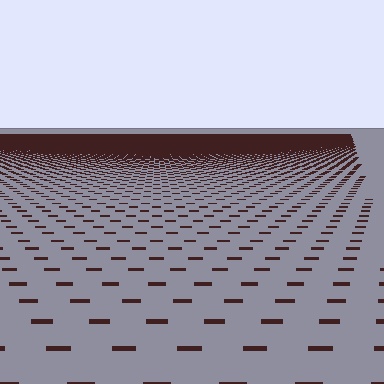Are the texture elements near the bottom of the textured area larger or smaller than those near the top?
Larger. Near the bottom, elements are closer to the viewer and appear at a bigger on-screen size.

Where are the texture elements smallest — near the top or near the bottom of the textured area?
Near the top.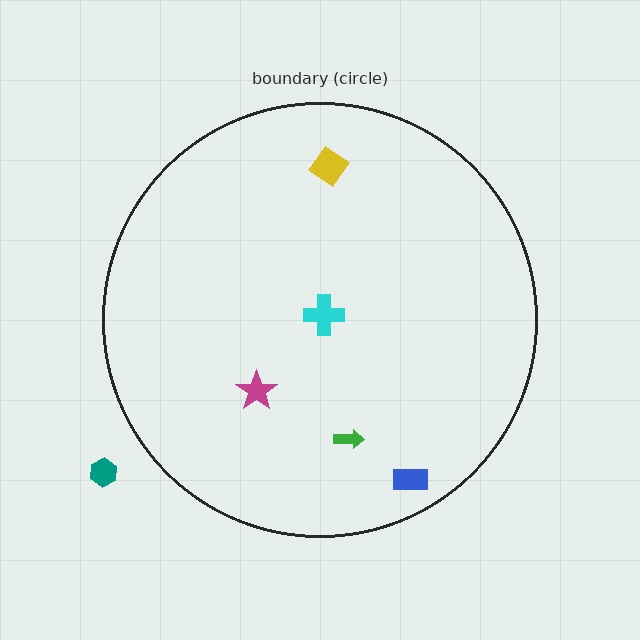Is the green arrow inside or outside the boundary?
Inside.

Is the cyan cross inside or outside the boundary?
Inside.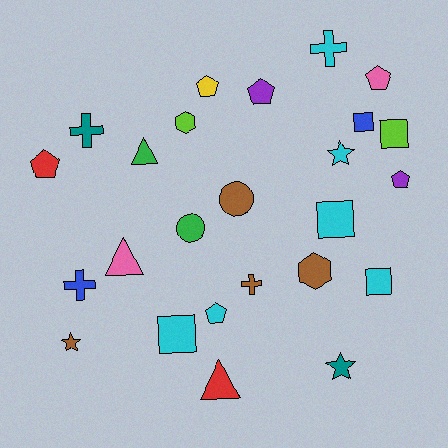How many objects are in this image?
There are 25 objects.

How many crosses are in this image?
There are 4 crosses.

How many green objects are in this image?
There are 2 green objects.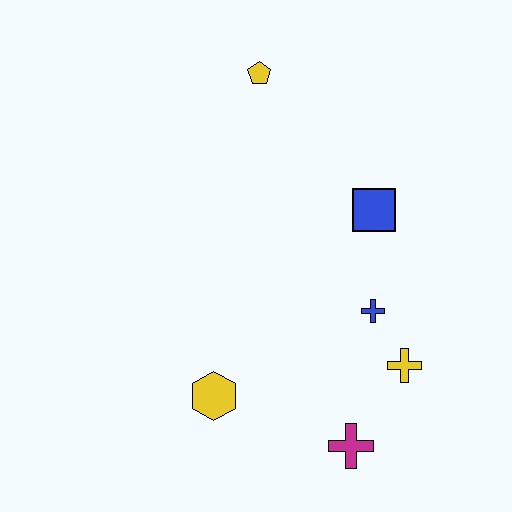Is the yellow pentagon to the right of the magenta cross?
No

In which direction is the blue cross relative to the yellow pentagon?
The blue cross is below the yellow pentagon.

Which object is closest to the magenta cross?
The yellow cross is closest to the magenta cross.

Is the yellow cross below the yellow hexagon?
No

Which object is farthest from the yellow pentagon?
The magenta cross is farthest from the yellow pentagon.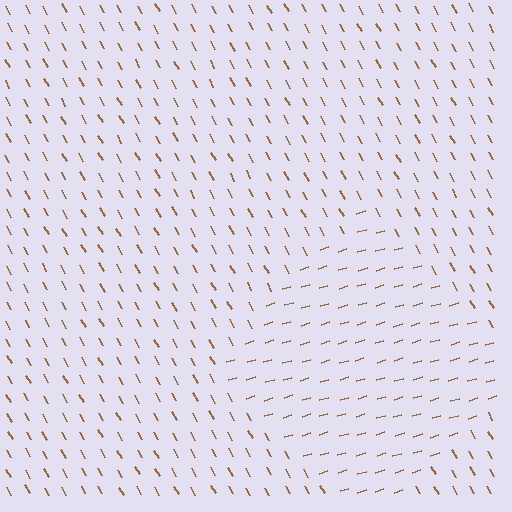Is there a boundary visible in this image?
Yes, there is a texture boundary formed by a change in line orientation.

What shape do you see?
I see a diamond.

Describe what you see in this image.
The image is filled with small brown line segments. A diamond region in the image has lines oriented differently from the surrounding lines, creating a visible texture boundary.